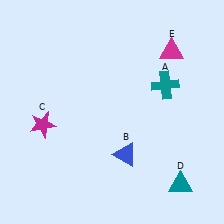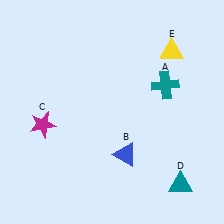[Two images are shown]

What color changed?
The triangle (E) changed from magenta in Image 1 to yellow in Image 2.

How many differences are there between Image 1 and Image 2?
There is 1 difference between the two images.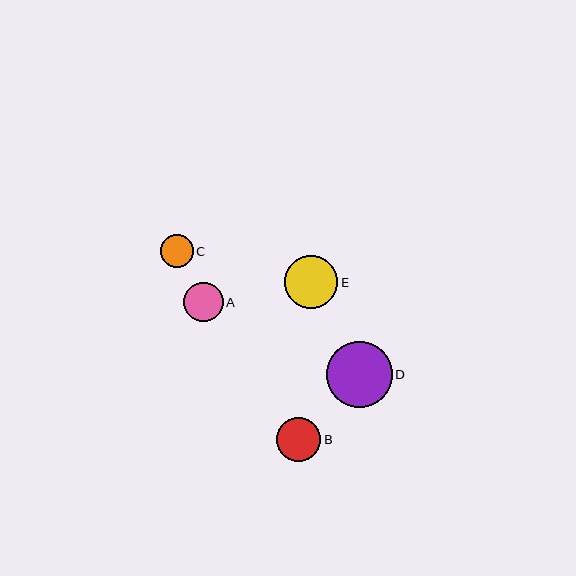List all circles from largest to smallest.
From largest to smallest: D, E, B, A, C.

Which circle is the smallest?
Circle C is the smallest with a size of approximately 33 pixels.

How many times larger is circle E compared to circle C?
Circle E is approximately 1.6 times the size of circle C.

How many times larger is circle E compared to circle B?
Circle E is approximately 1.2 times the size of circle B.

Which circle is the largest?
Circle D is the largest with a size of approximately 66 pixels.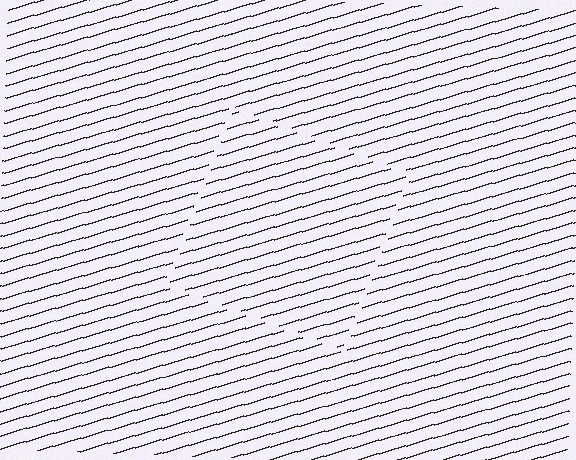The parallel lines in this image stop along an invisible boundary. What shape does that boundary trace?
An illusory square. The interior of the shape contains the same grating, shifted by half a period — the contour is defined by the phase discontinuity where line-ends from the inner and outer gratings abut.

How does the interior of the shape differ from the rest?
The interior of the shape contains the same grating, shifted by half a period — the contour is defined by the phase discontinuity where line-ends from the inner and outer gratings abut.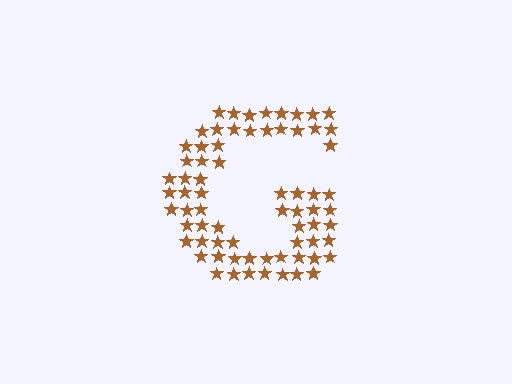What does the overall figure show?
The overall figure shows the letter G.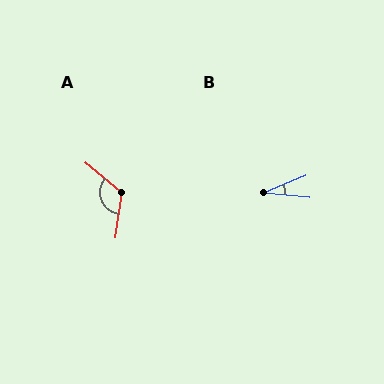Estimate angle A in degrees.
Approximately 121 degrees.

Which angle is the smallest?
B, at approximately 27 degrees.